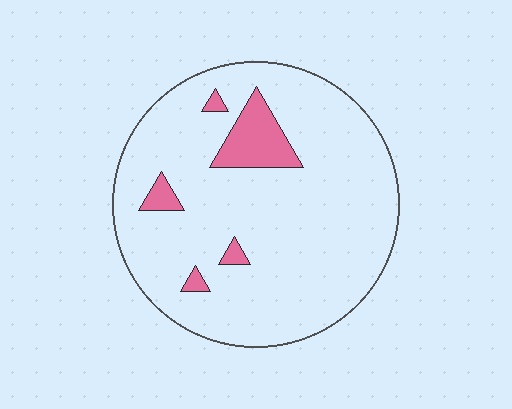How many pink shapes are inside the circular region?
5.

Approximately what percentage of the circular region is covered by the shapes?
Approximately 10%.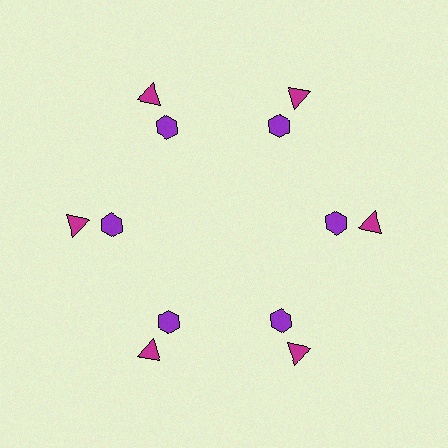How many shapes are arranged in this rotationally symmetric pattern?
There are 12 shapes, arranged in 6 groups of 2.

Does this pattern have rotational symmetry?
Yes, this pattern has 6-fold rotational symmetry. It looks the same after rotating 60 degrees around the center.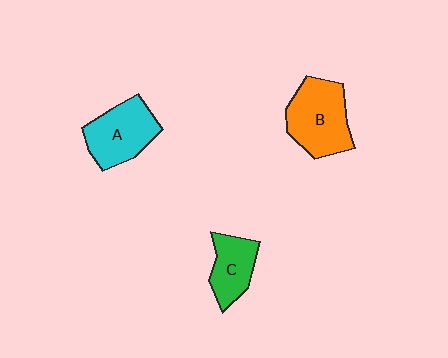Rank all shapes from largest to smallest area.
From largest to smallest: B (orange), A (cyan), C (green).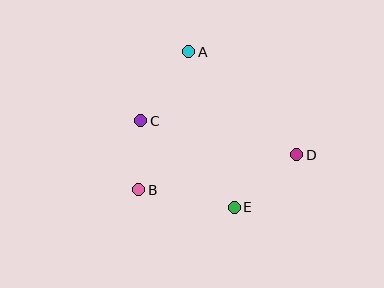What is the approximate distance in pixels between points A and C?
The distance between A and C is approximately 84 pixels.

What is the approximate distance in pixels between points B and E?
The distance between B and E is approximately 97 pixels.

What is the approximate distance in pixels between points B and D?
The distance between B and D is approximately 162 pixels.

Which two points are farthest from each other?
Points A and E are farthest from each other.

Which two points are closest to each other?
Points B and C are closest to each other.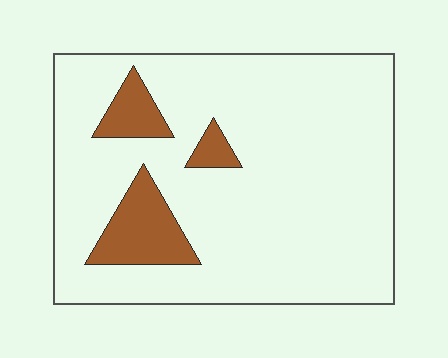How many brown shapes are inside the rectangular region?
3.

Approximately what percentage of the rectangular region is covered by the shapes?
Approximately 10%.